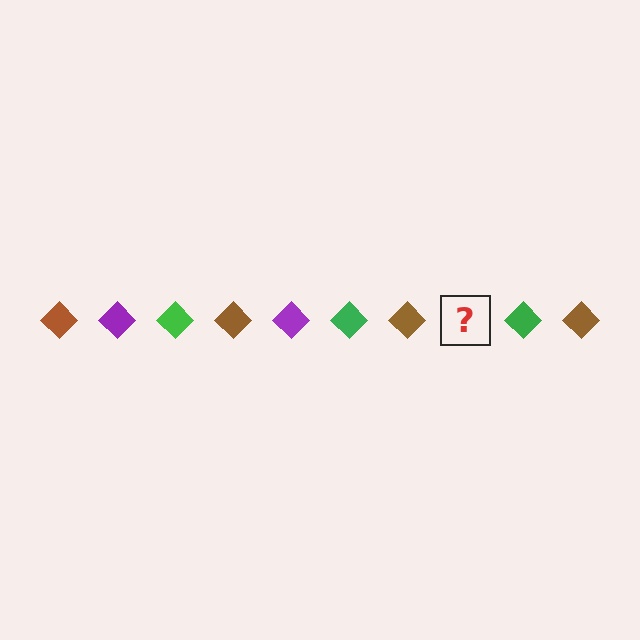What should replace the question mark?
The question mark should be replaced with a purple diamond.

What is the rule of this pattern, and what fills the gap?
The rule is that the pattern cycles through brown, purple, green diamonds. The gap should be filled with a purple diamond.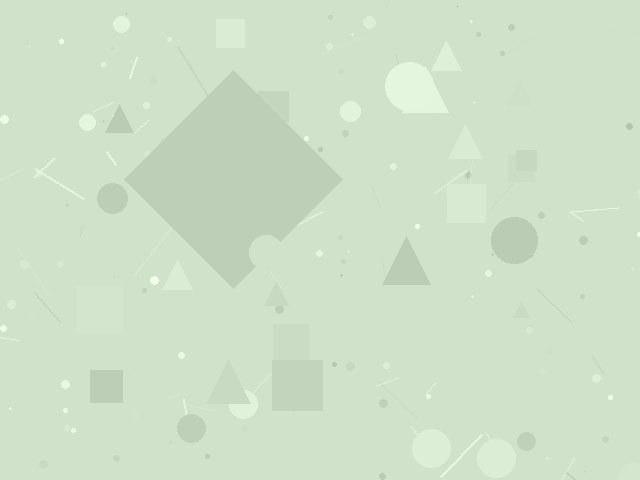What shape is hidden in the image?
A diamond is hidden in the image.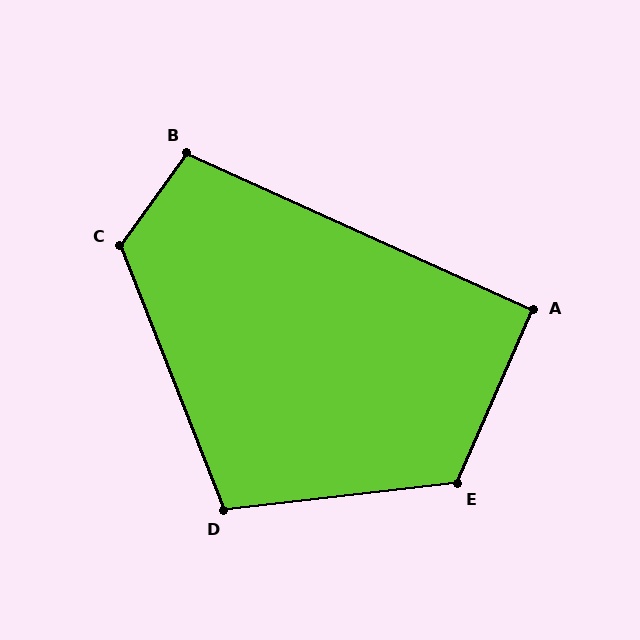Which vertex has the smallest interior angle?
A, at approximately 91 degrees.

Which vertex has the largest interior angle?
C, at approximately 123 degrees.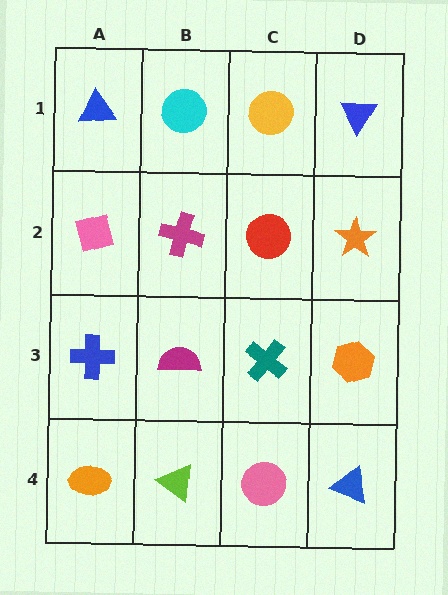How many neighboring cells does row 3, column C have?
4.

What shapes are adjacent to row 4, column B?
A magenta semicircle (row 3, column B), an orange ellipse (row 4, column A), a pink circle (row 4, column C).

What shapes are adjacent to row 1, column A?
A pink diamond (row 2, column A), a cyan circle (row 1, column B).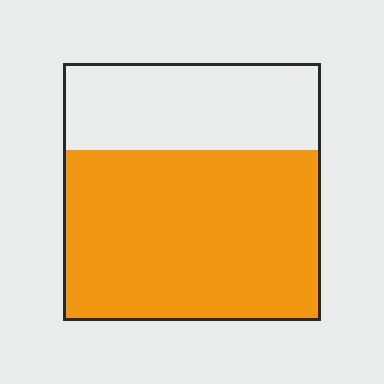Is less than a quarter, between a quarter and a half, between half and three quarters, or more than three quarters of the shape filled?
Between half and three quarters.